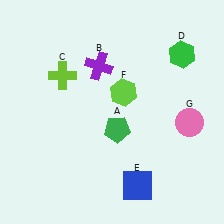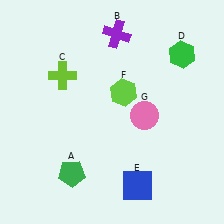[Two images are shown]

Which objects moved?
The objects that moved are: the green pentagon (A), the purple cross (B), the pink circle (G).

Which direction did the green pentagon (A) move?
The green pentagon (A) moved left.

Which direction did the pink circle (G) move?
The pink circle (G) moved left.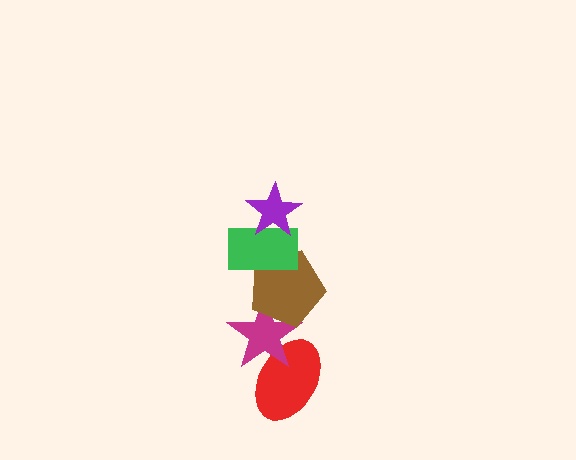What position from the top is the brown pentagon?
The brown pentagon is 3rd from the top.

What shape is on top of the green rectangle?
The purple star is on top of the green rectangle.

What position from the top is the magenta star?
The magenta star is 4th from the top.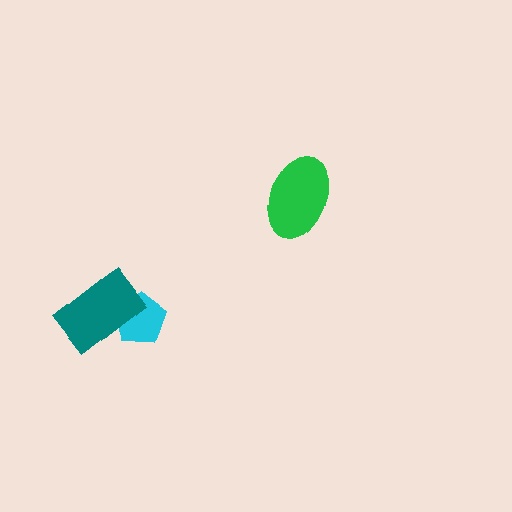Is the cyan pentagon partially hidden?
Yes, it is partially covered by another shape.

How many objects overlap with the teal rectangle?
1 object overlaps with the teal rectangle.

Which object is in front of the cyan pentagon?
The teal rectangle is in front of the cyan pentagon.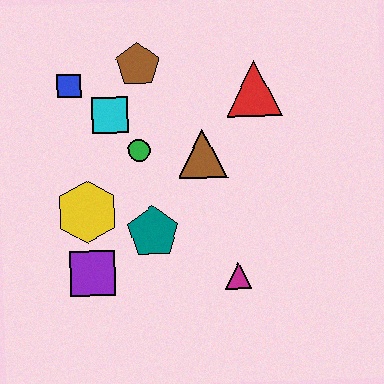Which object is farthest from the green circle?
The magenta triangle is farthest from the green circle.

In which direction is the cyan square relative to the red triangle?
The cyan square is to the left of the red triangle.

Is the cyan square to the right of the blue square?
Yes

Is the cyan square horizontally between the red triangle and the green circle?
No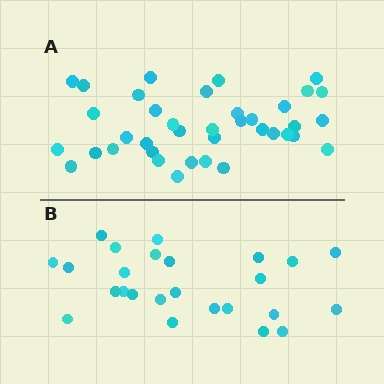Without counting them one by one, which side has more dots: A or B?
Region A (the top region) has more dots.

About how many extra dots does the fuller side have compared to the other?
Region A has approximately 15 more dots than region B.